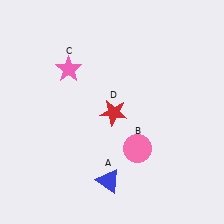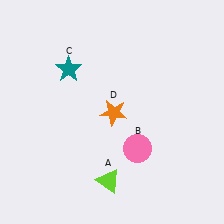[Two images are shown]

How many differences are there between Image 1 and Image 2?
There are 3 differences between the two images.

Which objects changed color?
A changed from blue to lime. C changed from pink to teal. D changed from red to orange.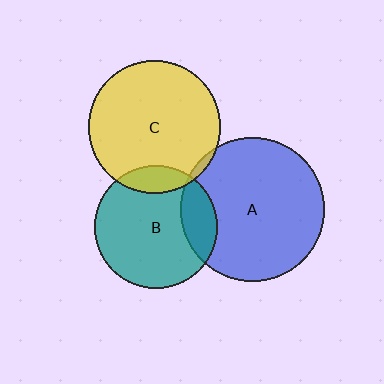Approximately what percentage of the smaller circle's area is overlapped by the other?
Approximately 15%.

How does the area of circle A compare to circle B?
Approximately 1.4 times.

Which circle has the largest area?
Circle A (blue).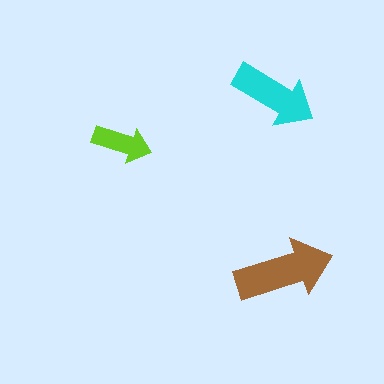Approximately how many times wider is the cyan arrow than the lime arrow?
About 1.5 times wider.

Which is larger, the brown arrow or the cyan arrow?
The brown one.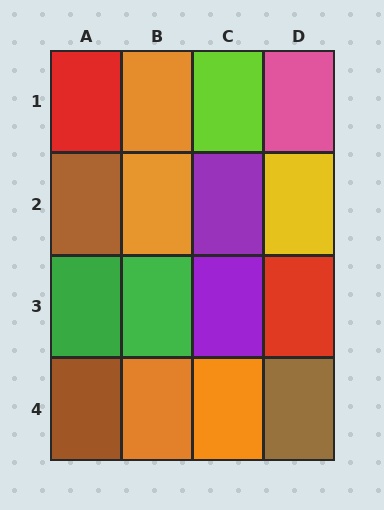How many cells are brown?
3 cells are brown.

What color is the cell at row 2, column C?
Purple.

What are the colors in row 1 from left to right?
Red, orange, lime, pink.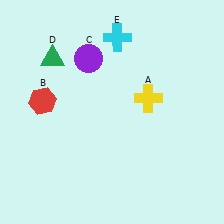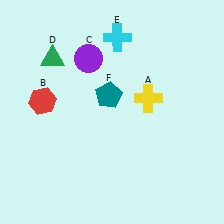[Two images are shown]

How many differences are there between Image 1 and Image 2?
There is 1 difference between the two images.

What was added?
A teal pentagon (F) was added in Image 2.